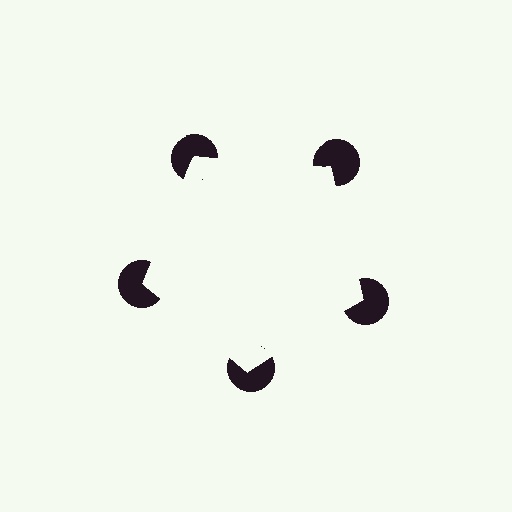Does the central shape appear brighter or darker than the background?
It typically appears slightly brighter than the background, even though no actual brightness change is drawn.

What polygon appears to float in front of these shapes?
An illusory pentagon — its edges are inferred from the aligned wedge cuts in the pac-man discs, not physically drawn.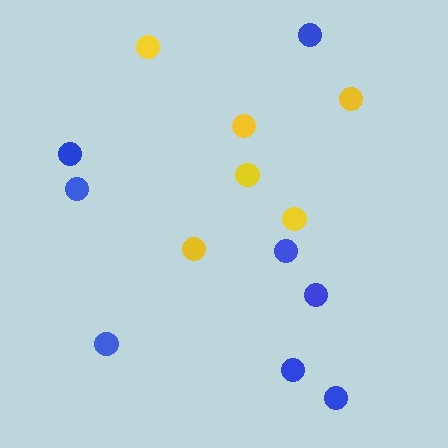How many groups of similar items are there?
There are 2 groups: one group of yellow circles (6) and one group of blue circles (8).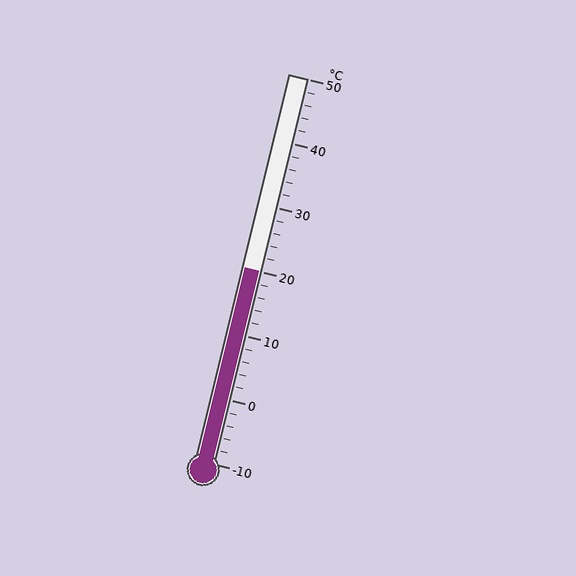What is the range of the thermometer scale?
The thermometer scale ranges from -10°C to 50°C.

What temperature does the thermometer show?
The thermometer shows approximately 20°C.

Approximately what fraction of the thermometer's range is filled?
The thermometer is filled to approximately 50% of its range.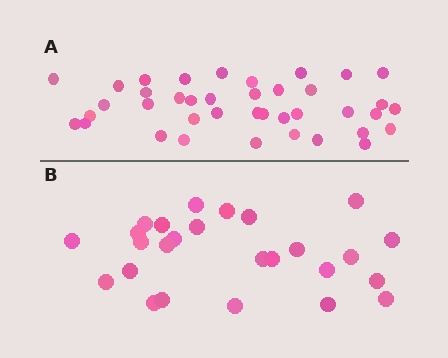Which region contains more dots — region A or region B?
Region A (the top region) has more dots.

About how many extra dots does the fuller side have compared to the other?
Region A has approximately 15 more dots than region B.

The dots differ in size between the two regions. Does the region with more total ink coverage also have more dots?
No. Region B has more total ink coverage because its dots are larger, but region A actually contains more individual dots. Total area can be misleading — the number of items is what matters here.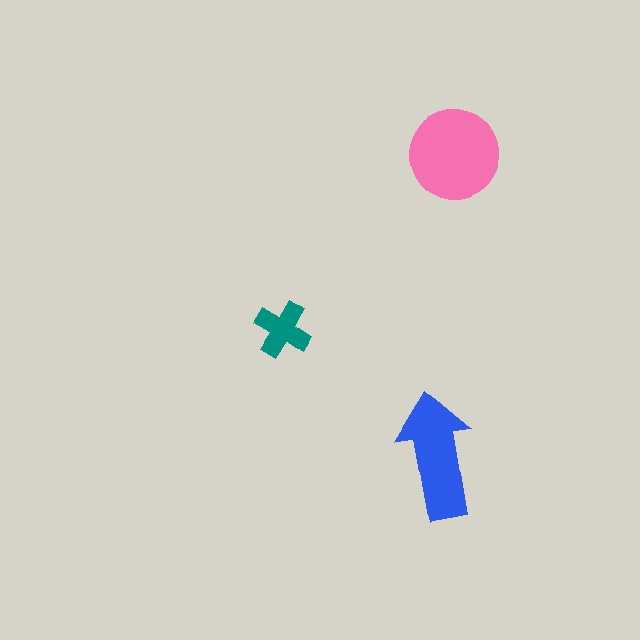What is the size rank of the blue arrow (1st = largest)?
2nd.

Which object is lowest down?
The blue arrow is bottommost.